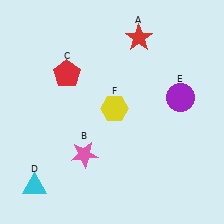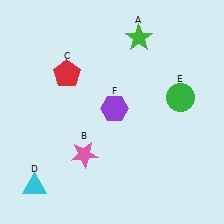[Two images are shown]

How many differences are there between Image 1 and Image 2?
There are 3 differences between the two images.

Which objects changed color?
A changed from red to green. E changed from purple to green. F changed from yellow to purple.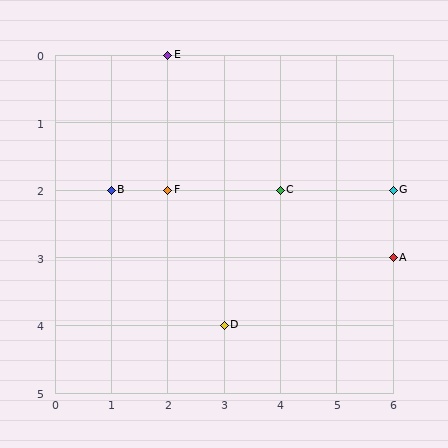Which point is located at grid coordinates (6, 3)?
Point A is at (6, 3).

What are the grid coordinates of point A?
Point A is at grid coordinates (6, 3).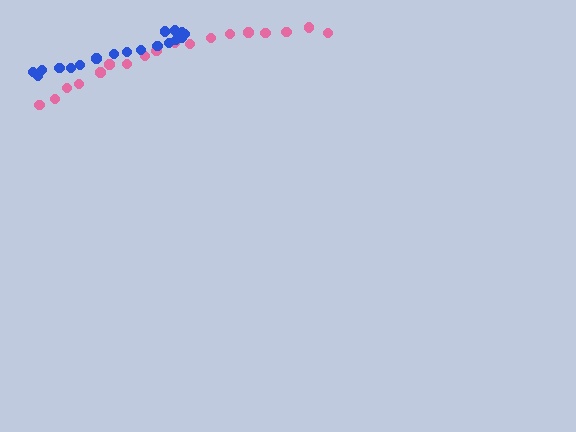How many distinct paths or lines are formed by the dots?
There are 2 distinct paths.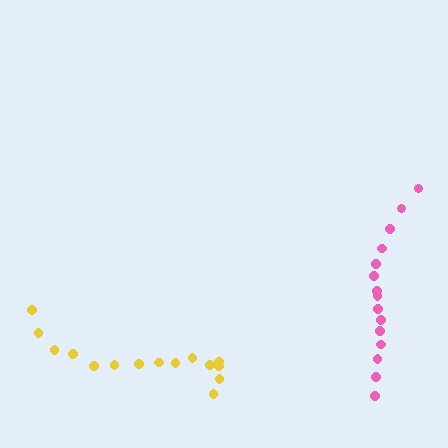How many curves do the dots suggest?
There are 2 distinct paths.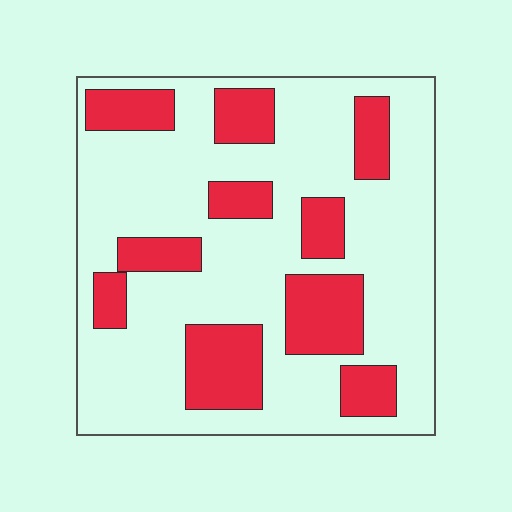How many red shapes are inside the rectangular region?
10.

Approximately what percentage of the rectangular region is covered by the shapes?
Approximately 30%.